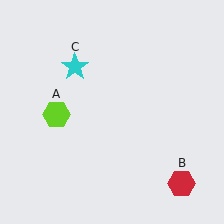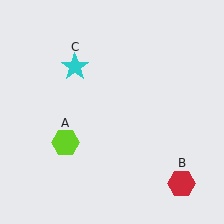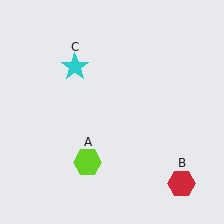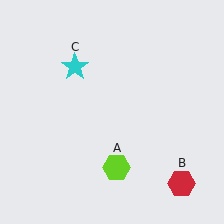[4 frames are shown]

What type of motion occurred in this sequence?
The lime hexagon (object A) rotated counterclockwise around the center of the scene.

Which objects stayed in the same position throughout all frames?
Red hexagon (object B) and cyan star (object C) remained stationary.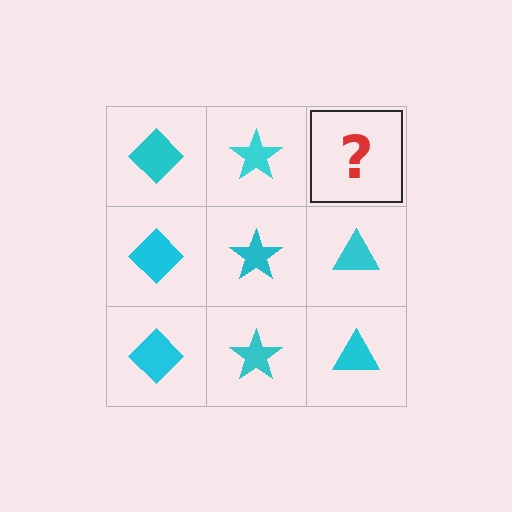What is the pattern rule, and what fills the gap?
The rule is that each column has a consistent shape. The gap should be filled with a cyan triangle.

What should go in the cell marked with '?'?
The missing cell should contain a cyan triangle.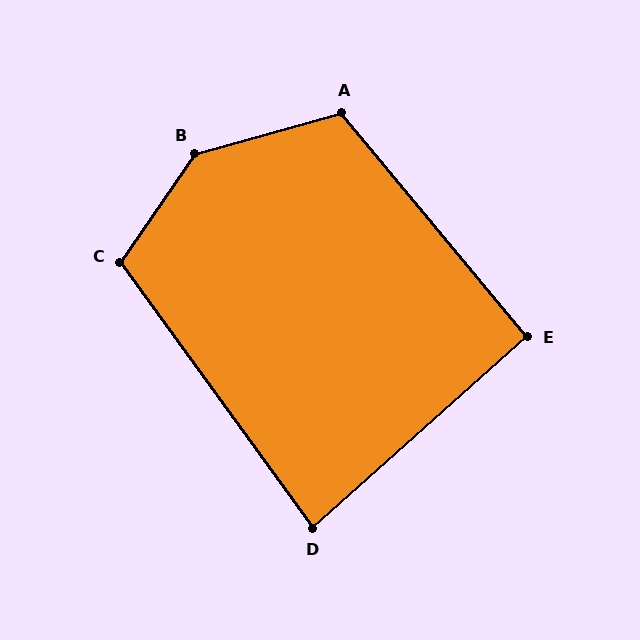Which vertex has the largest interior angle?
B, at approximately 140 degrees.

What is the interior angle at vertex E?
Approximately 92 degrees (approximately right).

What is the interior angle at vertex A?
Approximately 114 degrees (obtuse).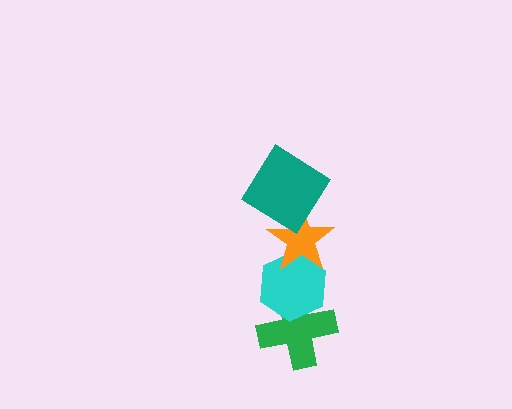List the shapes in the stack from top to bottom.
From top to bottom: the teal diamond, the orange star, the cyan hexagon, the green cross.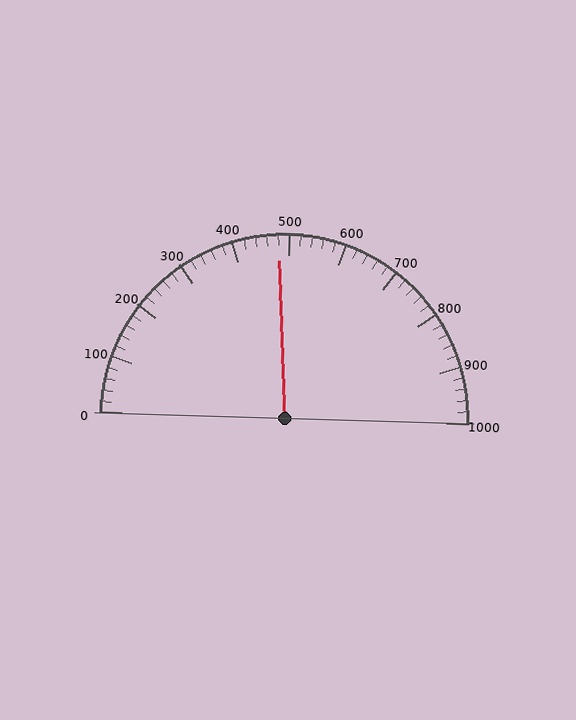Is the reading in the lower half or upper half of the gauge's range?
The reading is in the lower half of the range (0 to 1000).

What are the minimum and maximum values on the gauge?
The gauge ranges from 0 to 1000.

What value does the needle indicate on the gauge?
The needle indicates approximately 480.